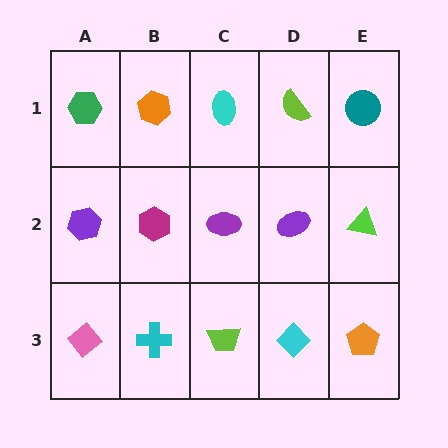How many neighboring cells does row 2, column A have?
3.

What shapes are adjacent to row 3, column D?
A purple ellipse (row 2, column D), a lime trapezoid (row 3, column C), an orange pentagon (row 3, column E).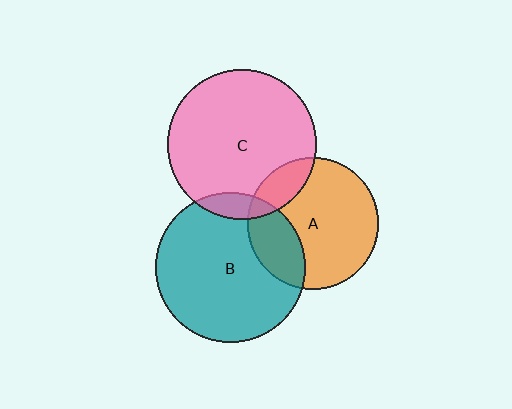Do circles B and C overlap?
Yes.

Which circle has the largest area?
Circle B (teal).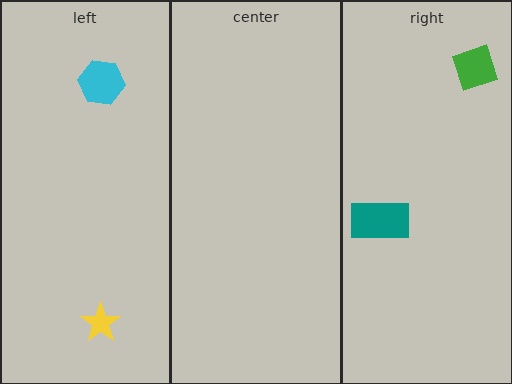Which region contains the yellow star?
The left region.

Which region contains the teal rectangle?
The right region.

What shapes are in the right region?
The green diamond, the teal rectangle.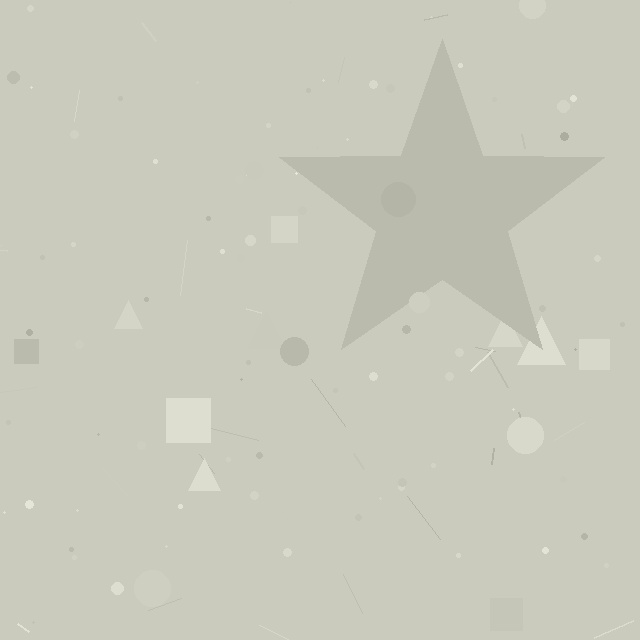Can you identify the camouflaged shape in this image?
The camouflaged shape is a star.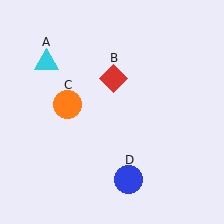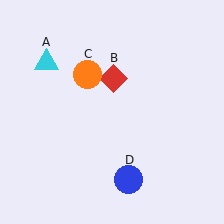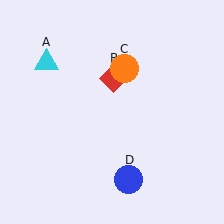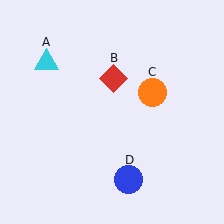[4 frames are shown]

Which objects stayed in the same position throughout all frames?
Cyan triangle (object A) and red diamond (object B) and blue circle (object D) remained stationary.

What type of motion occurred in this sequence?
The orange circle (object C) rotated clockwise around the center of the scene.